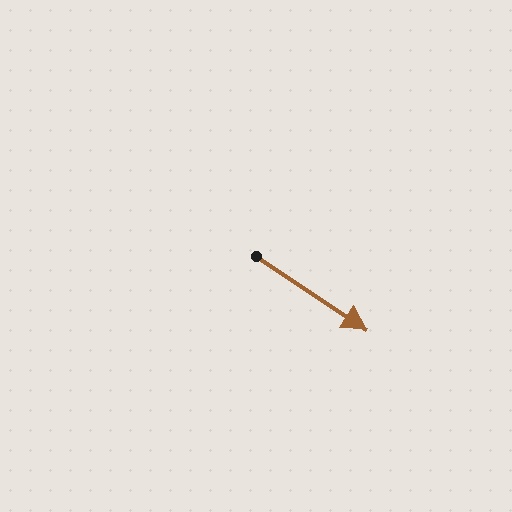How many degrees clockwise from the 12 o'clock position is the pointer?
Approximately 124 degrees.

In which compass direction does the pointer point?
Southeast.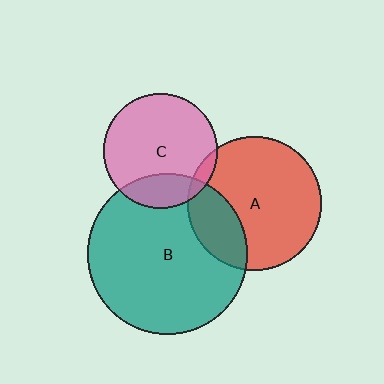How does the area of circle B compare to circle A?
Approximately 1.4 times.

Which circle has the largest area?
Circle B (teal).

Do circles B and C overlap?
Yes.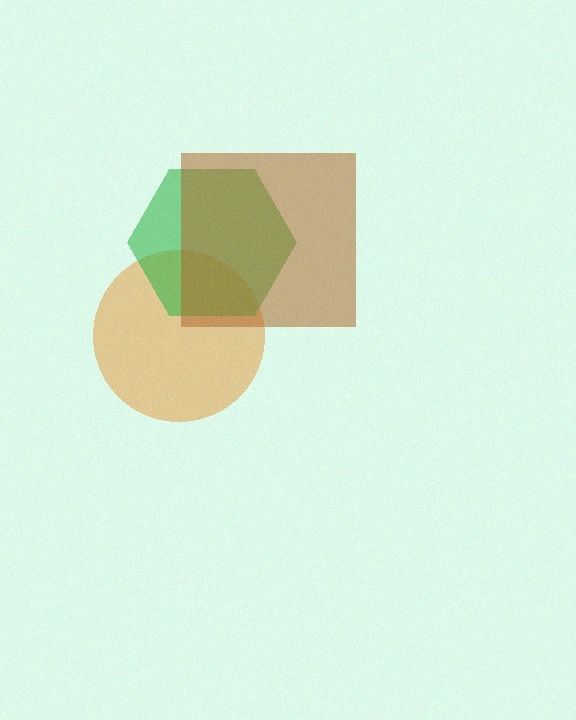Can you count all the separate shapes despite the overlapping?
Yes, there are 3 separate shapes.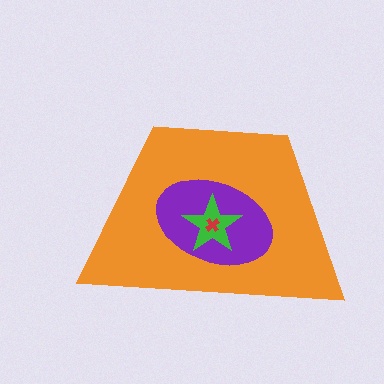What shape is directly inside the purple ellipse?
The green star.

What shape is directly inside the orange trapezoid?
The purple ellipse.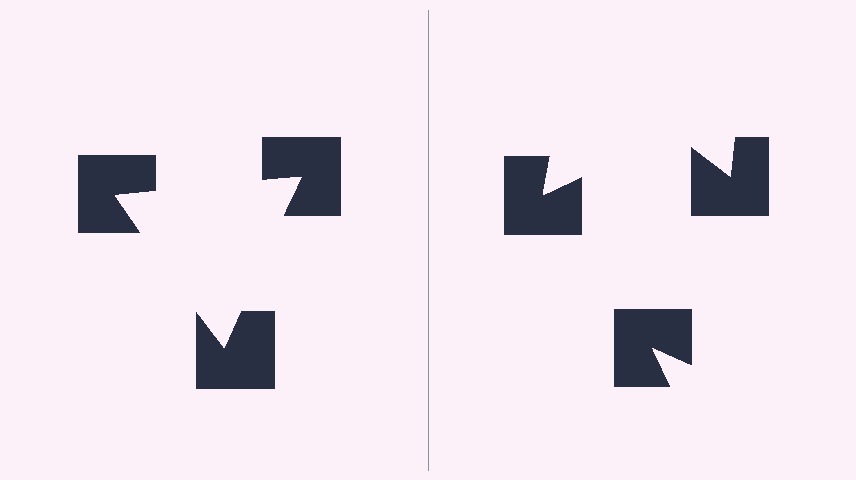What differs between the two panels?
The notched squares are positioned identically on both sides; only the wedge orientations differ. On the left they align to a triangle; on the right they are misaligned.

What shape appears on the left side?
An illusory triangle.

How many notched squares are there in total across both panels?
6 — 3 on each side.